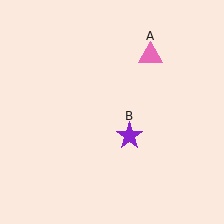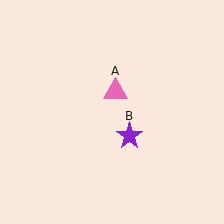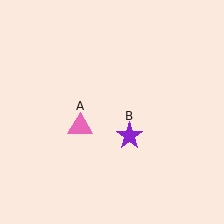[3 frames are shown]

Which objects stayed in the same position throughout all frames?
Purple star (object B) remained stationary.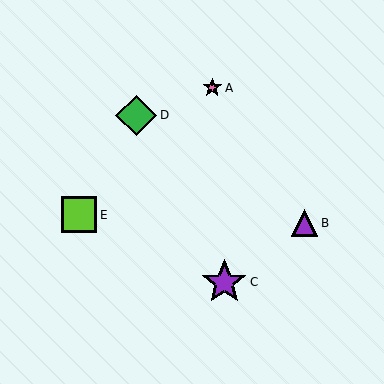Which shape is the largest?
The purple star (labeled C) is the largest.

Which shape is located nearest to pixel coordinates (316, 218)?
The purple triangle (labeled B) at (305, 223) is nearest to that location.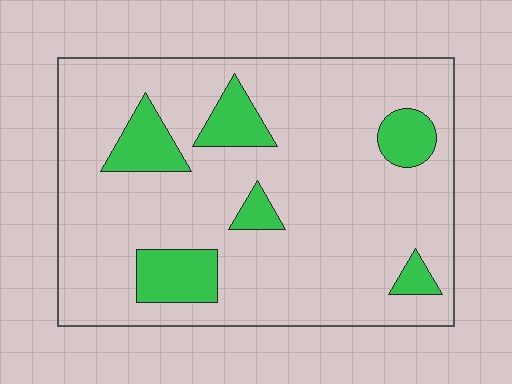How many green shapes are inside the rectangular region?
6.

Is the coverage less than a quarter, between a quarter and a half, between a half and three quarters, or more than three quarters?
Less than a quarter.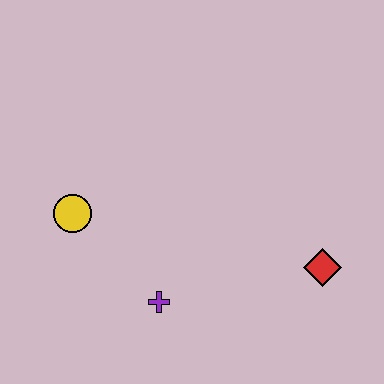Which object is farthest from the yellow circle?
The red diamond is farthest from the yellow circle.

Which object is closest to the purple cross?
The yellow circle is closest to the purple cross.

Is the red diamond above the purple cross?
Yes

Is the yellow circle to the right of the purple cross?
No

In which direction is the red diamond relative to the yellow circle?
The red diamond is to the right of the yellow circle.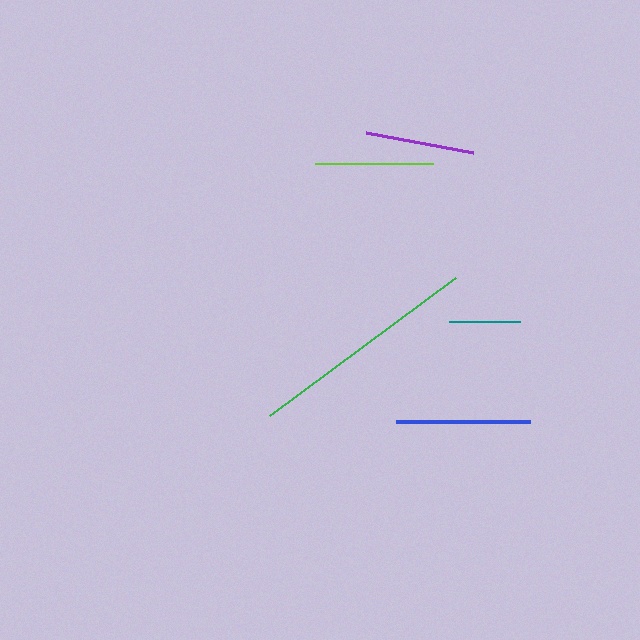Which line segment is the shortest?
The teal line is the shortest at approximately 70 pixels.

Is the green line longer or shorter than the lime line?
The green line is longer than the lime line.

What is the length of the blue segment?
The blue segment is approximately 134 pixels long.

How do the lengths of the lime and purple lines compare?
The lime and purple lines are approximately the same length.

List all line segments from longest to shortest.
From longest to shortest: green, blue, lime, purple, teal.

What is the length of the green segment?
The green segment is approximately 231 pixels long.